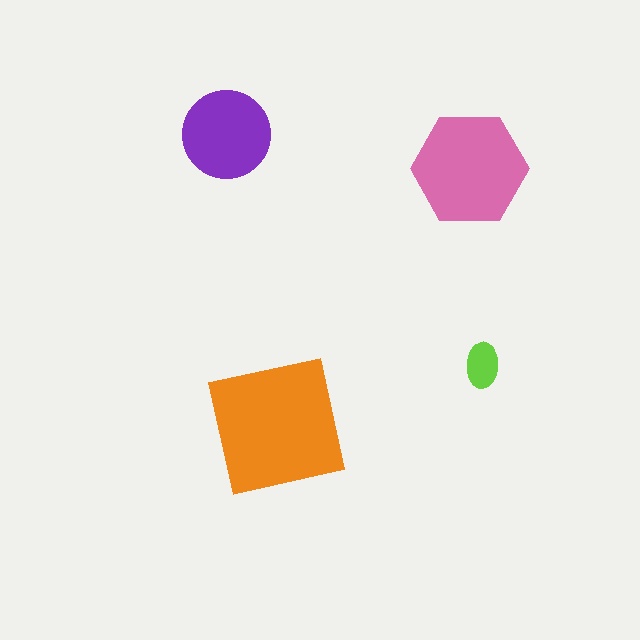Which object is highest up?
The purple circle is topmost.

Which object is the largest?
The orange square.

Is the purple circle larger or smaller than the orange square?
Smaller.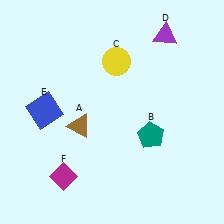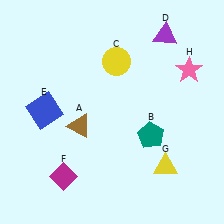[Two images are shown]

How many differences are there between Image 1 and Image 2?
There are 2 differences between the two images.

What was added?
A yellow triangle (G), a pink star (H) were added in Image 2.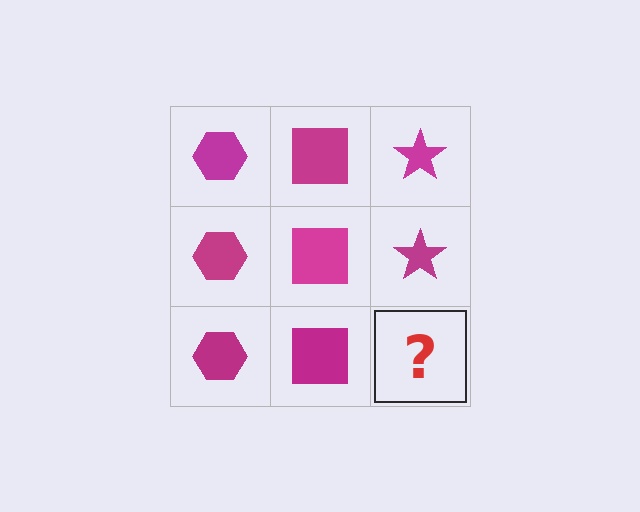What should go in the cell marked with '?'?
The missing cell should contain a magenta star.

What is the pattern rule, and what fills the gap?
The rule is that each column has a consistent shape. The gap should be filled with a magenta star.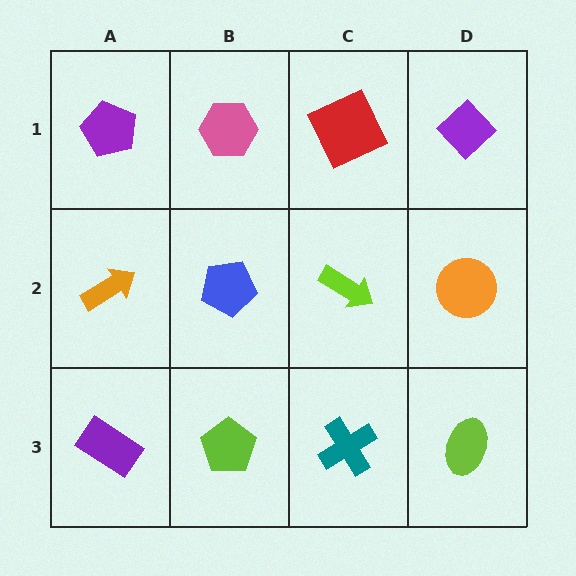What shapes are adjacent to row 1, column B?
A blue pentagon (row 2, column B), a purple pentagon (row 1, column A), a red square (row 1, column C).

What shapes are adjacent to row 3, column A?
An orange arrow (row 2, column A), a lime pentagon (row 3, column B).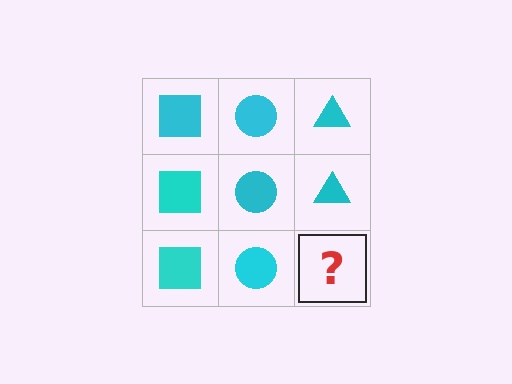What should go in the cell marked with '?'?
The missing cell should contain a cyan triangle.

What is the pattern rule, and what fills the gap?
The rule is that each column has a consistent shape. The gap should be filled with a cyan triangle.